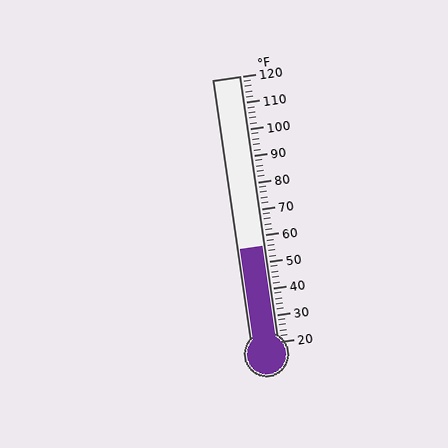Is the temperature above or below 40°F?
The temperature is above 40°F.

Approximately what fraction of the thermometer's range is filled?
The thermometer is filled to approximately 35% of its range.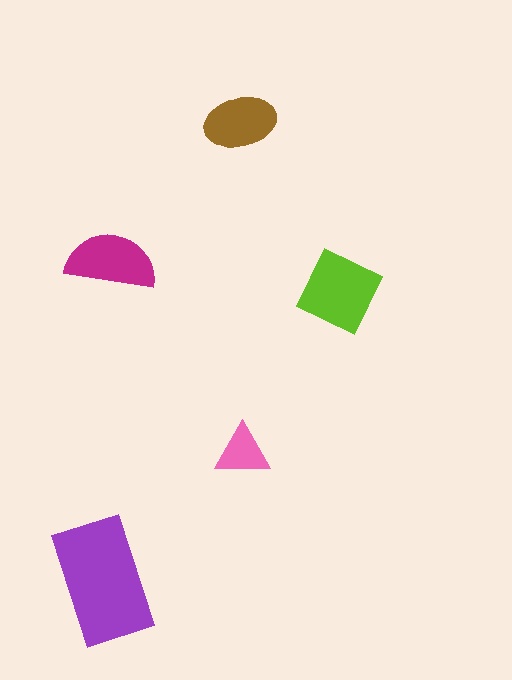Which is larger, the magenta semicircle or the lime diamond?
The lime diamond.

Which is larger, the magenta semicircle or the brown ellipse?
The magenta semicircle.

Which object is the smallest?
The pink triangle.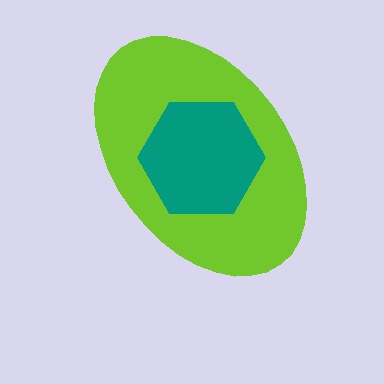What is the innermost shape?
The teal hexagon.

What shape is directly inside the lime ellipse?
The teal hexagon.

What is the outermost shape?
The lime ellipse.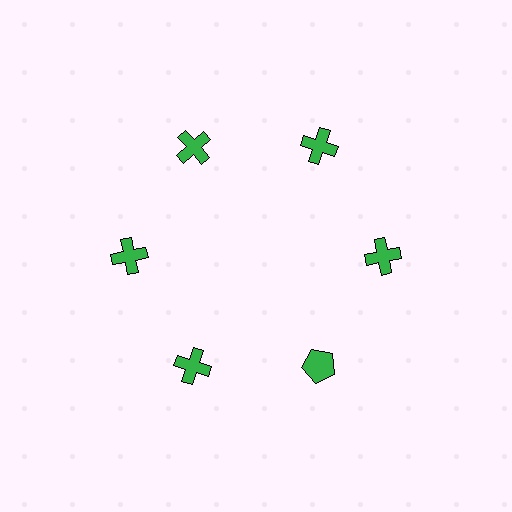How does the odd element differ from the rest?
It has a different shape: pentagon instead of cross.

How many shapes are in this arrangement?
There are 6 shapes arranged in a ring pattern.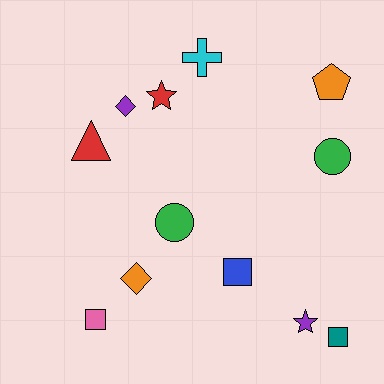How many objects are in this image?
There are 12 objects.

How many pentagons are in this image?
There is 1 pentagon.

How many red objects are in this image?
There are 2 red objects.